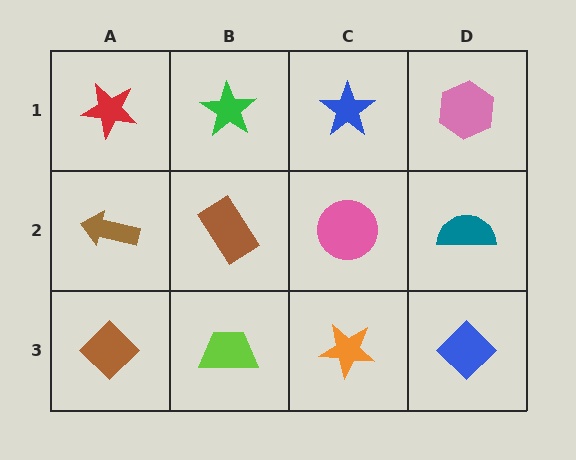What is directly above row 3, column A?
A brown arrow.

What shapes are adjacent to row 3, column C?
A pink circle (row 2, column C), a lime trapezoid (row 3, column B), a blue diamond (row 3, column D).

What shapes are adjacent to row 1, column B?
A brown rectangle (row 2, column B), a red star (row 1, column A), a blue star (row 1, column C).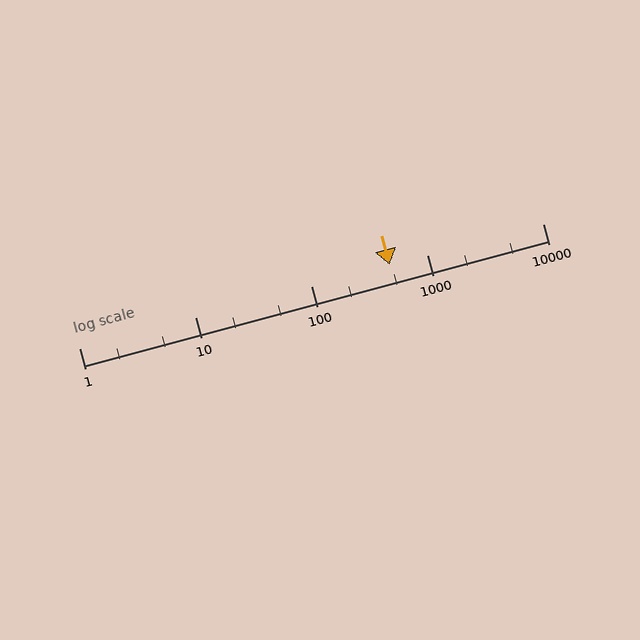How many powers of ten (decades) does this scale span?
The scale spans 4 decades, from 1 to 10000.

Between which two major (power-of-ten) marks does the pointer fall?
The pointer is between 100 and 1000.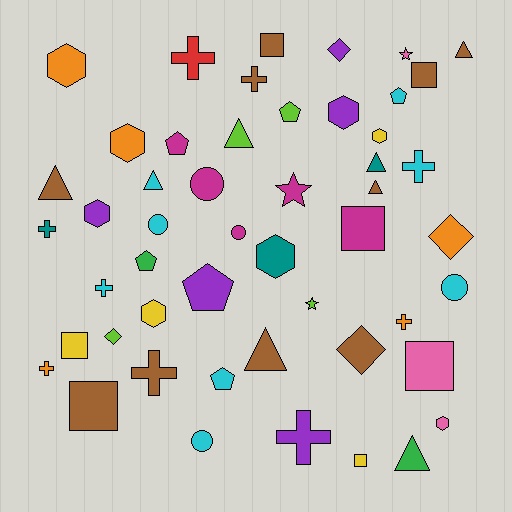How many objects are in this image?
There are 50 objects.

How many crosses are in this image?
There are 9 crosses.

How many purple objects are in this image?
There are 5 purple objects.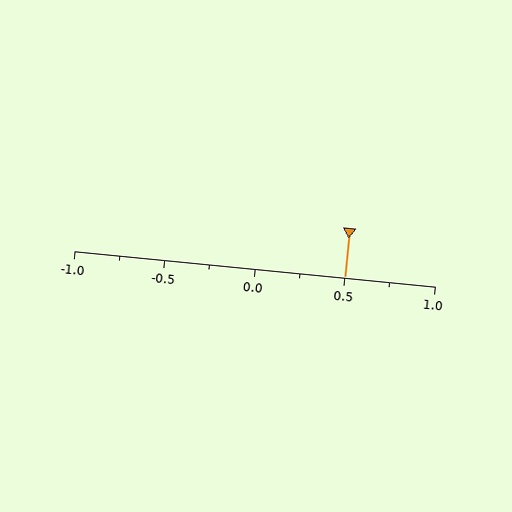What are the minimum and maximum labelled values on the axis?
The axis runs from -1.0 to 1.0.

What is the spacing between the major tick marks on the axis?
The major ticks are spaced 0.5 apart.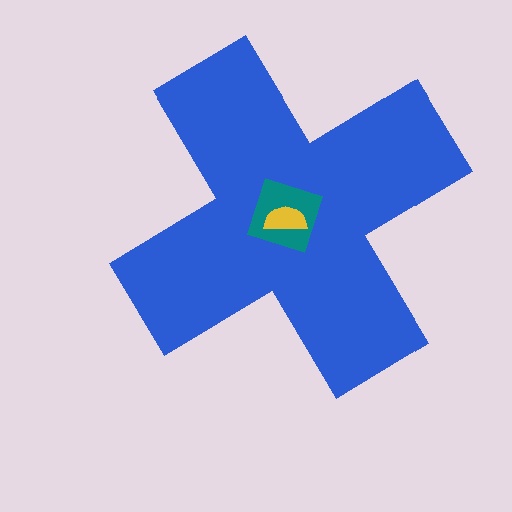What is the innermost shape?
The yellow semicircle.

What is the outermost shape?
The blue cross.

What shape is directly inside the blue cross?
The teal diamond.